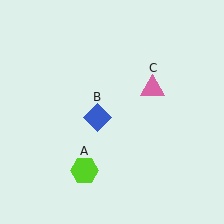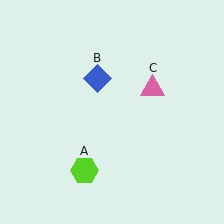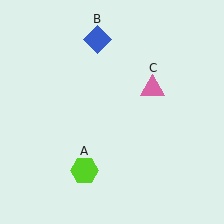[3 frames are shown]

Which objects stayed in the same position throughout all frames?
Lime hexagon (object A) and pink triangle (object C) remained stationary.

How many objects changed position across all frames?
1 object changed position: blue diamond (object B).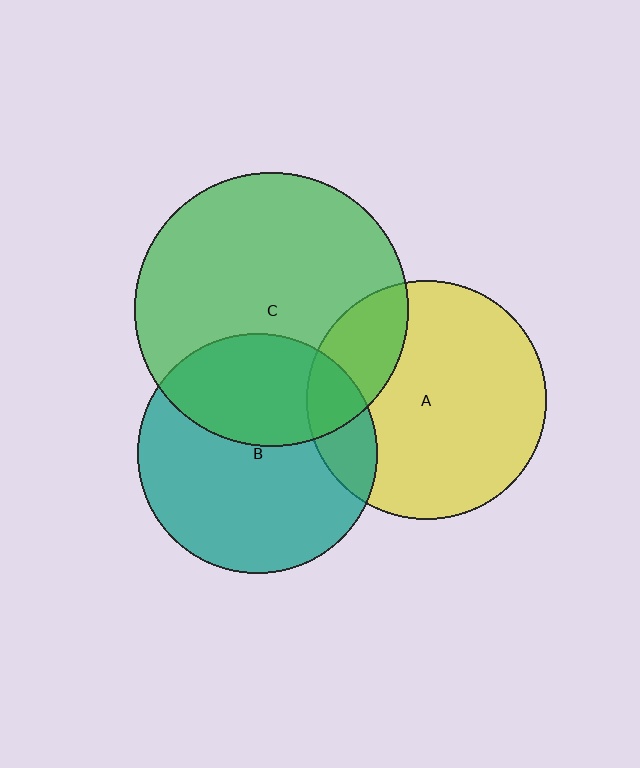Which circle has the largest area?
Circle C (green).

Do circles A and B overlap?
Yes.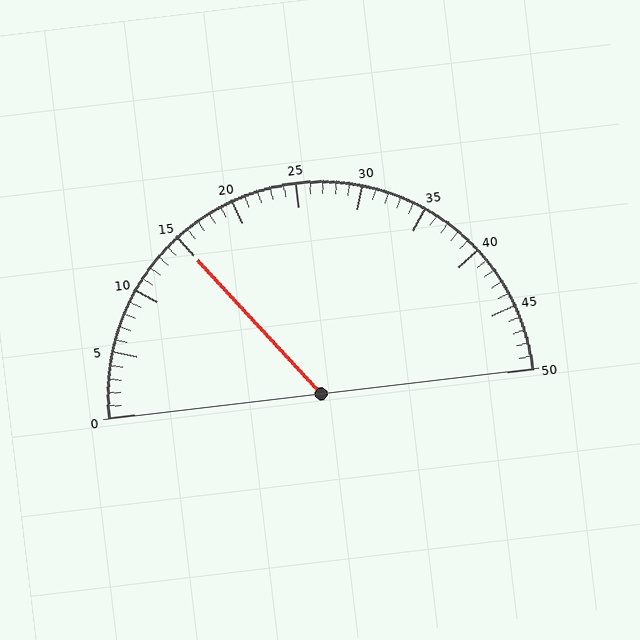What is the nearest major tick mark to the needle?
The nearest major tick mark is 15.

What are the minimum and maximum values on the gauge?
The gauge ranges from 0 to 50.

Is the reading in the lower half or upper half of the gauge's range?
The reading is in the lower half of the range (0 to 50).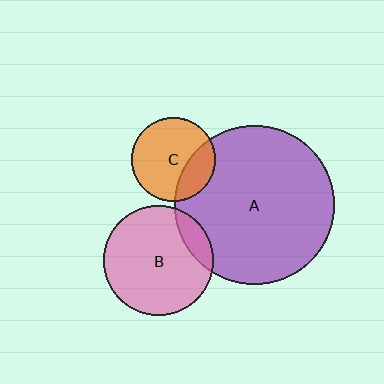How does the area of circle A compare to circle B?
Approximately 2.1 times.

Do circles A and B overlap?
Yes.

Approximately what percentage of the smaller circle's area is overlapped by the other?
Approximately 15%.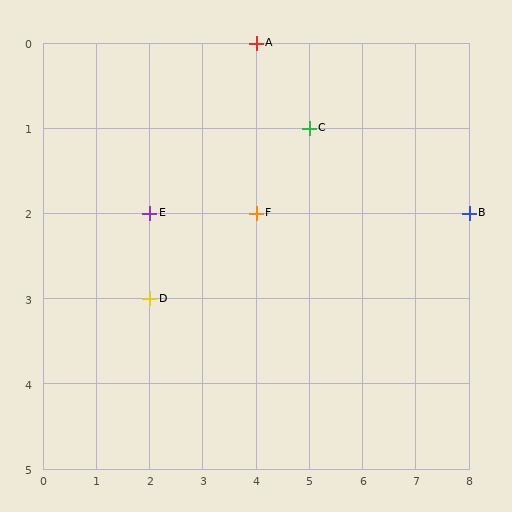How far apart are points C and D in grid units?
Points C and D are 3 columns and 2 rows apart (about 3.6 grid units diagonally).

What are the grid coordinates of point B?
Point B is at grid coordinates (8, 2).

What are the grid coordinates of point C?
Point C is at grid coordinates (5, 1).